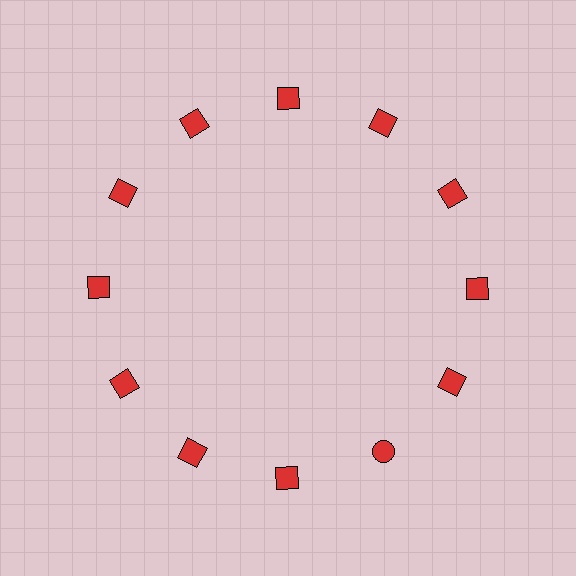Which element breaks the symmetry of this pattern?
The red circle at roughly the 5 o'clock position breaks the symmetry. All other shapes are red squares.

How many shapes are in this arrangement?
There are 12 shapes arranged in a ring pattern.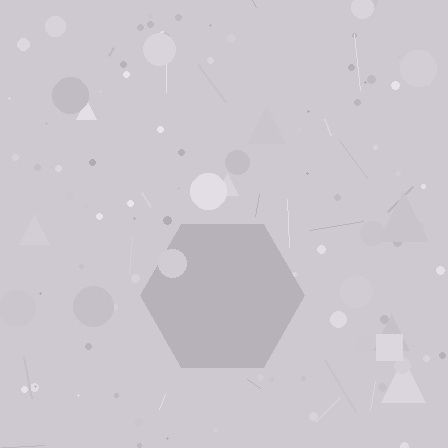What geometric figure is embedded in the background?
A hexagon is embedded in the background.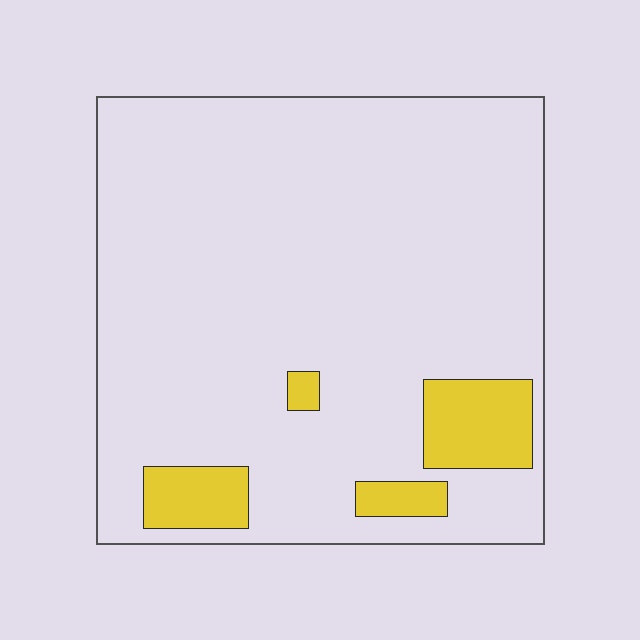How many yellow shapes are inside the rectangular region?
4.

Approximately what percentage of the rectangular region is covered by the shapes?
Approximately 10%.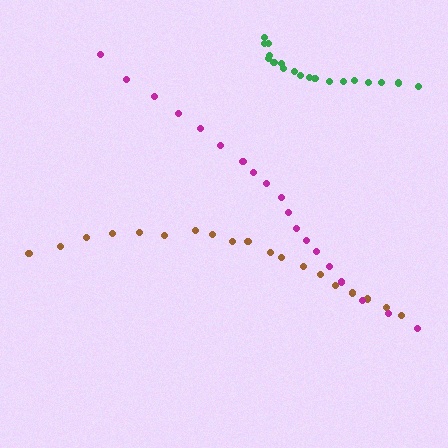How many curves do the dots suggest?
There are 3 distinct paths.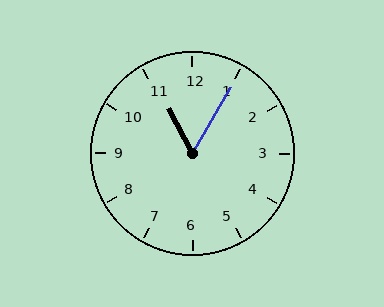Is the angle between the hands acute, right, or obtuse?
It is acute.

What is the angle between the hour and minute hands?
Approximately 58 degrees.